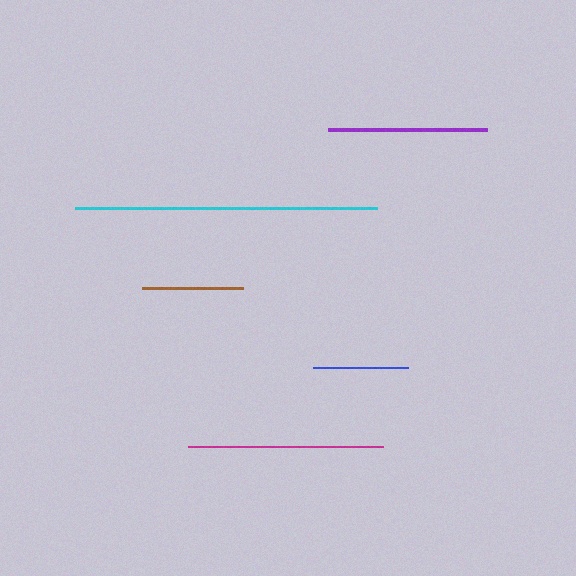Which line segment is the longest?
The cyan line is the longest at approximately 302 pixels.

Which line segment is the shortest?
The blue line is the shortest at approximately 95 pixels.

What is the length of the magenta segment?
The magenta segment is approximately 195 pixels long.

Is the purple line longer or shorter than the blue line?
The purple line is longer than the blue line.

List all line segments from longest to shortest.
From longest to shortest: cyan, magenta, purple, brown, blue.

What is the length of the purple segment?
The purple segment is approximately 160 pixels long.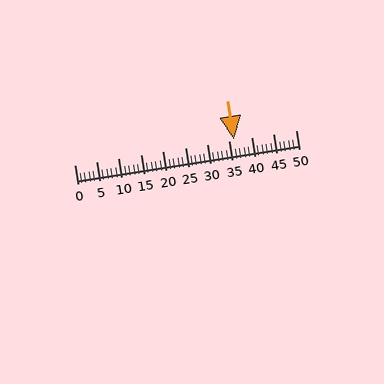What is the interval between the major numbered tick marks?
The major tick marks are spaced 5 units apart.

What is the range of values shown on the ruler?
The ruler shows values from 0 to 50.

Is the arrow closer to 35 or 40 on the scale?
The arrow is closer to 35.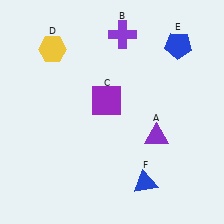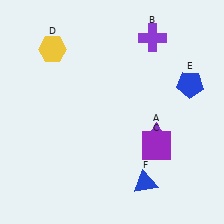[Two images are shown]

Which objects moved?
The objects that moved are: the purple cross (B), the purple square (C), the blue pentagon (E).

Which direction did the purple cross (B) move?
The purple cross (B) moved right.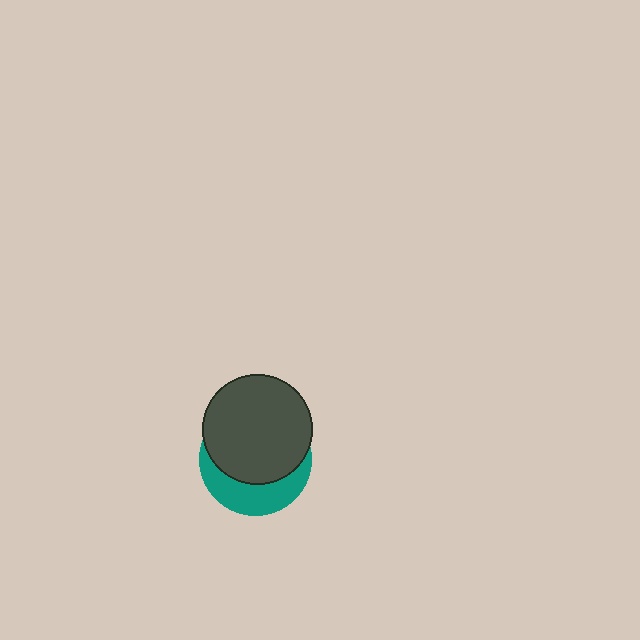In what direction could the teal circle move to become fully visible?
The teal circle could move down. That would shift it out from behind the dark gray circle entirely.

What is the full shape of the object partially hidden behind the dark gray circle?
The partially hidden object is a teal circle.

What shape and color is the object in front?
The object in front is a dark gray circle.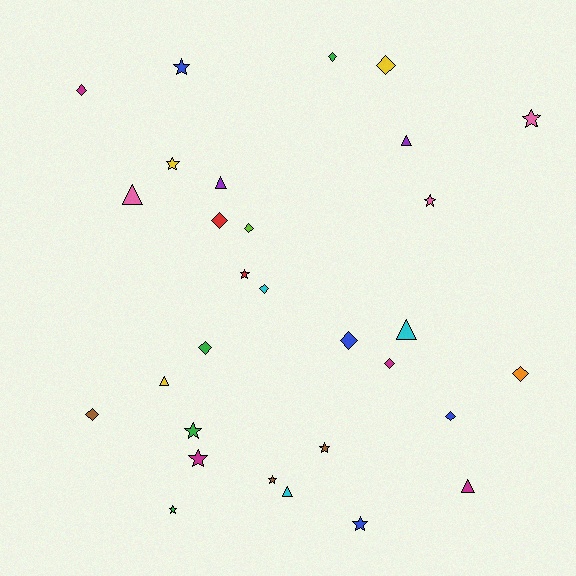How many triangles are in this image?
There are 7 triangles.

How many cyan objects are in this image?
There are 3 cyan objects.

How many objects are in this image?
There are 30 objects.